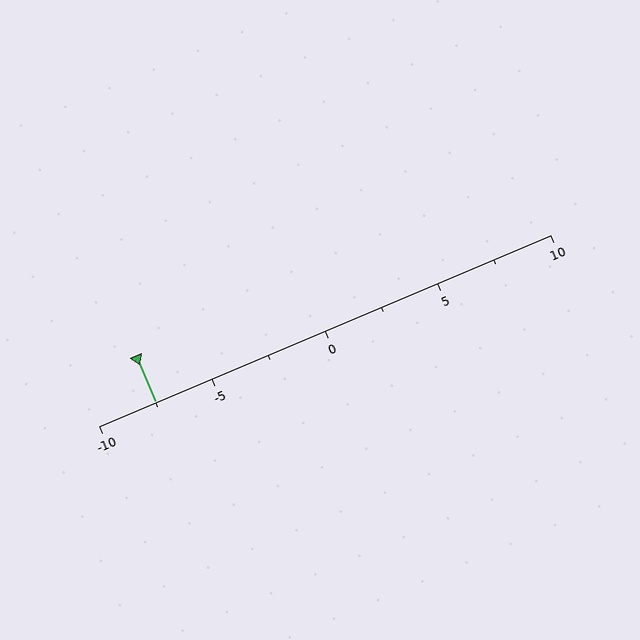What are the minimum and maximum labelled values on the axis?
The axis runs from -10 to 10.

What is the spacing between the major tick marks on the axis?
The major ticks are spaced 5 apart.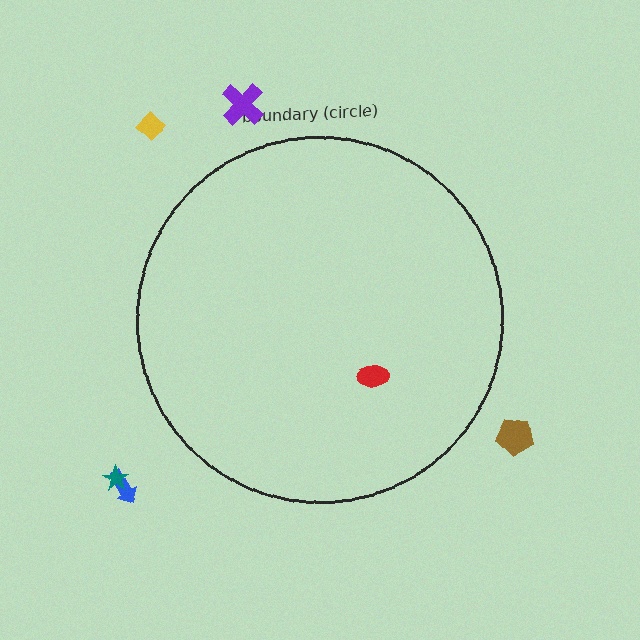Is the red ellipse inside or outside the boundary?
Inside.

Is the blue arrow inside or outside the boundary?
Outside.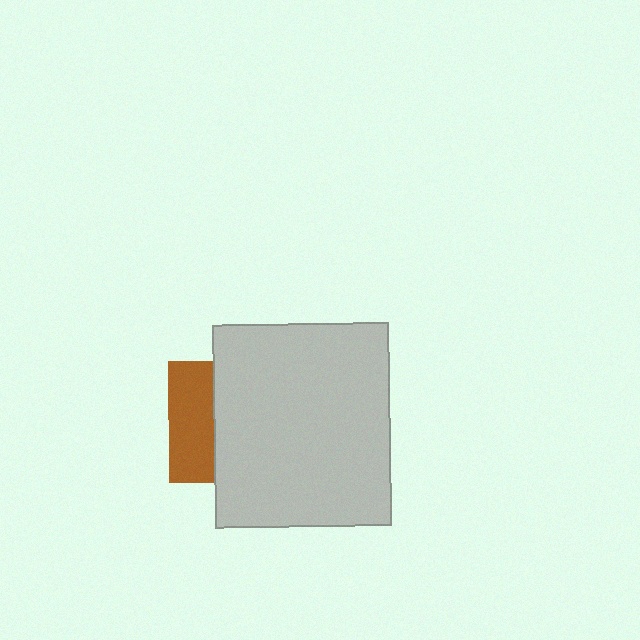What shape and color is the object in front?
The object in front is a light gray rectangle.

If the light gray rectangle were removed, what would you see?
You would see the complete brown square.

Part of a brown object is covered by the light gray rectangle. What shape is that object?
It is a square.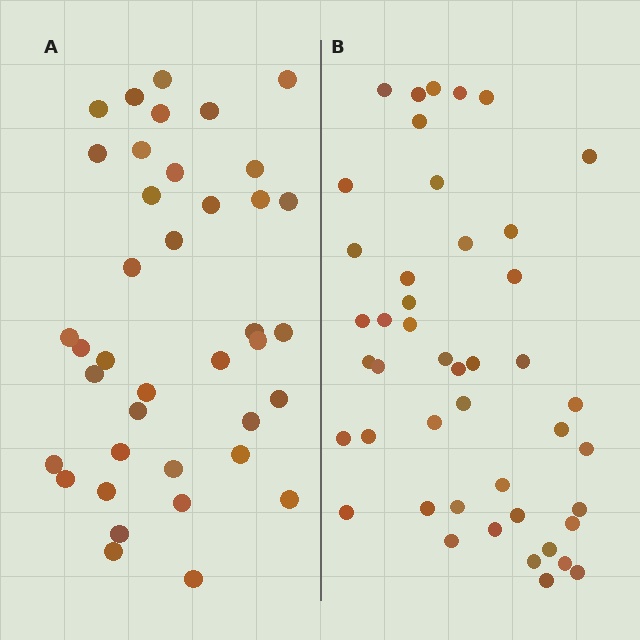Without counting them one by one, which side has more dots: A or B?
Region B (the right region) has more dots.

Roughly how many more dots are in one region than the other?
Region B has about 6 more dots than region A.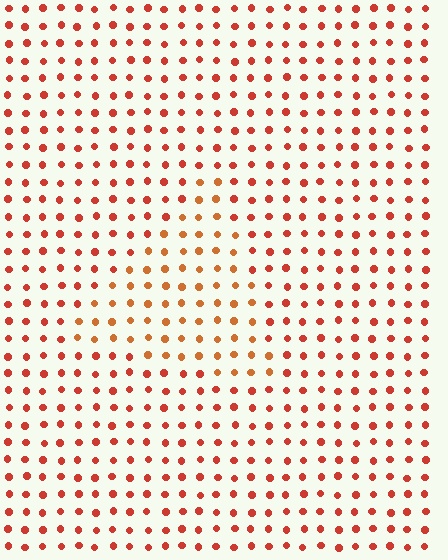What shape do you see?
I see a triangle.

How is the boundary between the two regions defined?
The boundary is defined purely by a slight shift in hue (about 21 degrees). Spacing, size, and orientation are identical on both sides.